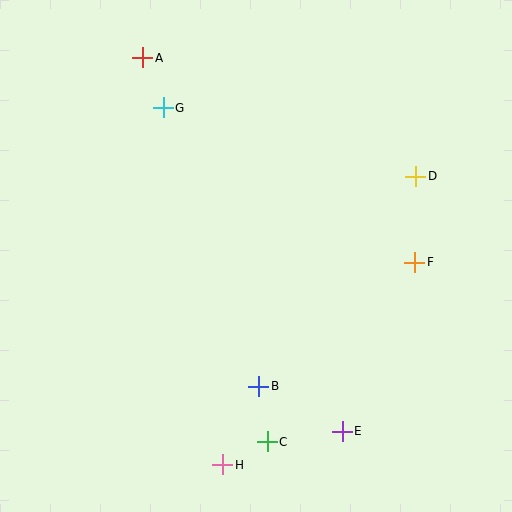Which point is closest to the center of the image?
Point B at (259, 386) is closest to the center.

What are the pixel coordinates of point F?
Point F is at (415, 262).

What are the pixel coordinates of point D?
Point D is at (416, 176).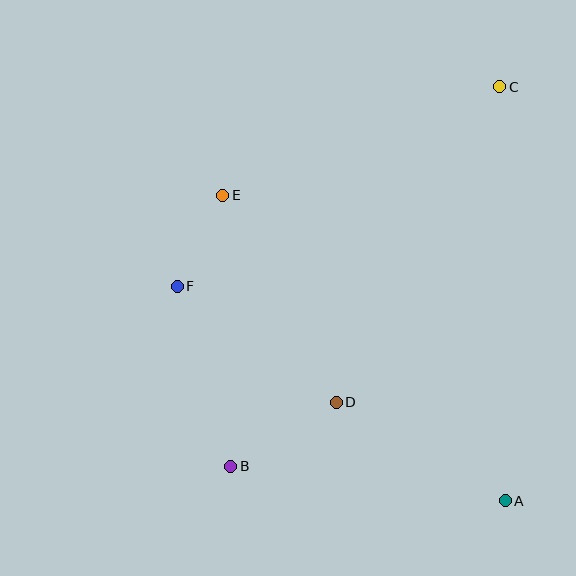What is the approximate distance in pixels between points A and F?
The distance between A and F is approximately 392 pixels.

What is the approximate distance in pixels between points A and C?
The distance between A and C is approximately 414 pixels.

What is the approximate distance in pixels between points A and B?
The distance between A and B is approximately 277 pixels.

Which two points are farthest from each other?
Points B and C are farthest from each other.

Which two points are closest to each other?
Points E and F are closest to each other.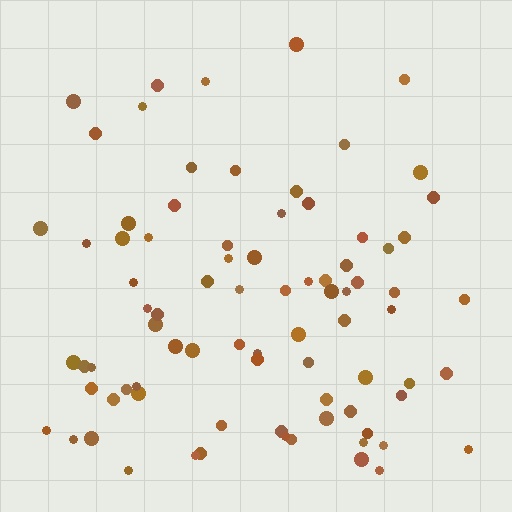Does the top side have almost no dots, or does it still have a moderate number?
Still a moderate number, just noticeably fewer than the bottom.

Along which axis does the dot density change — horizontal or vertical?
Vertical.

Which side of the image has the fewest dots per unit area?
The top.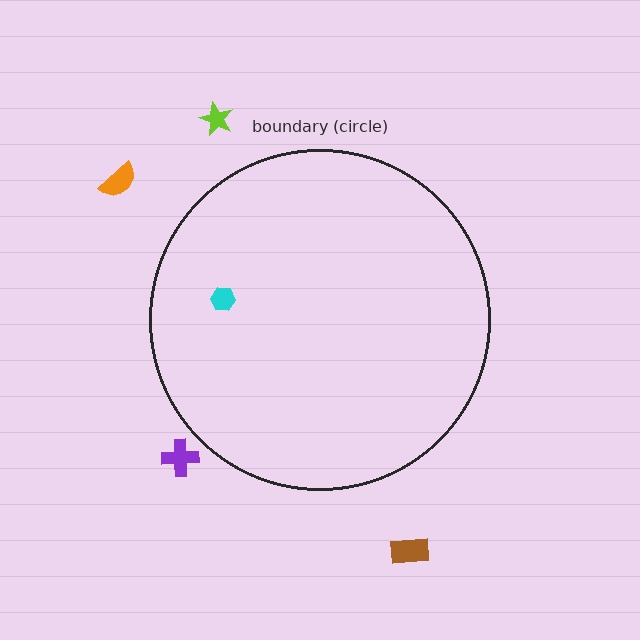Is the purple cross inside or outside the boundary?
Outside.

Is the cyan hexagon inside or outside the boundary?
Inside.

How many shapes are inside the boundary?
1 inside, 4 outside.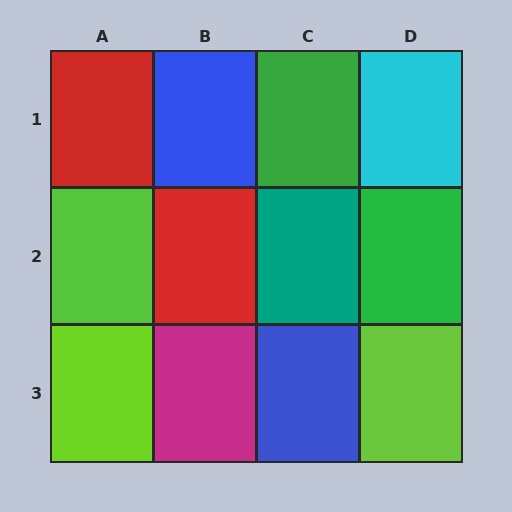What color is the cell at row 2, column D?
Green.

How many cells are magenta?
1 cell is magenta.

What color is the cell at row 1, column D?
Cyan.